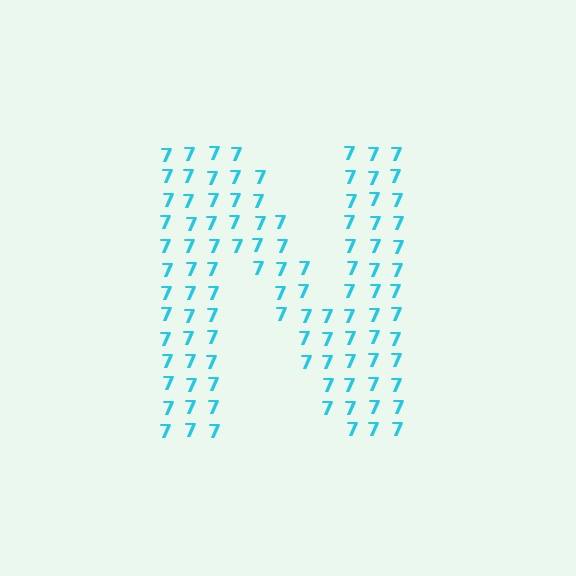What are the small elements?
The small elements are digit 7's.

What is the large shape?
The large shape is the letter N.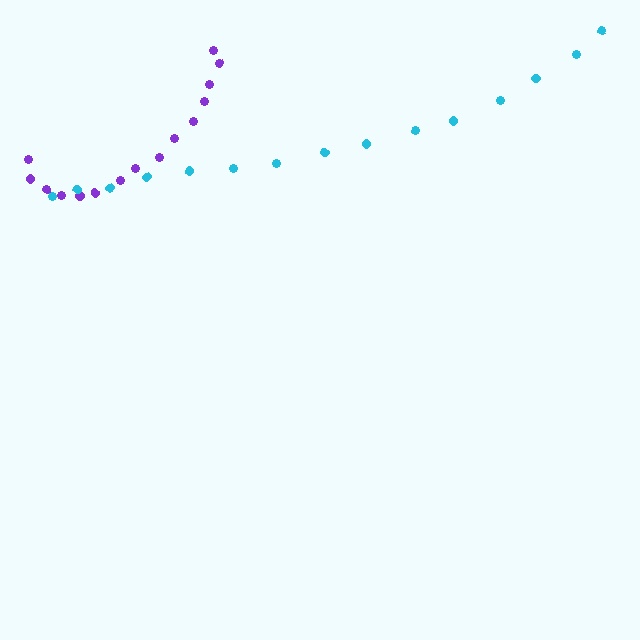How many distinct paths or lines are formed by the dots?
There are 2 distinct paths.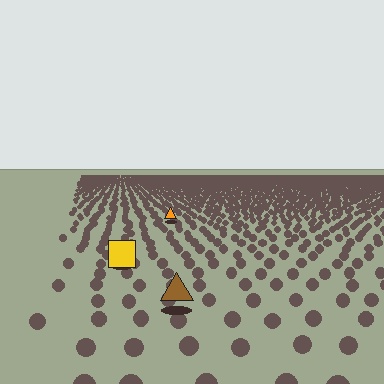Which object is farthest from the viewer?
The orange triangle is farthest from the viewer. It appears smaller and the ground texture around it is denser.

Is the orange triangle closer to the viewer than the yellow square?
No. The yellow square is closer — you can tell from the texture gradient: the ground texture is coarser near it.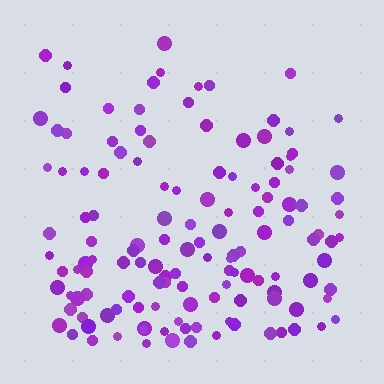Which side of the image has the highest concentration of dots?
The bottom.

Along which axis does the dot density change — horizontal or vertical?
Vertical.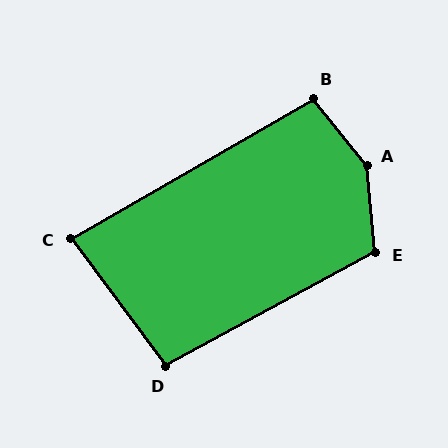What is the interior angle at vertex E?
Approximately 113 degrees (obtuse).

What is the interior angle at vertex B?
Approximately 98 degrees (obtuse).